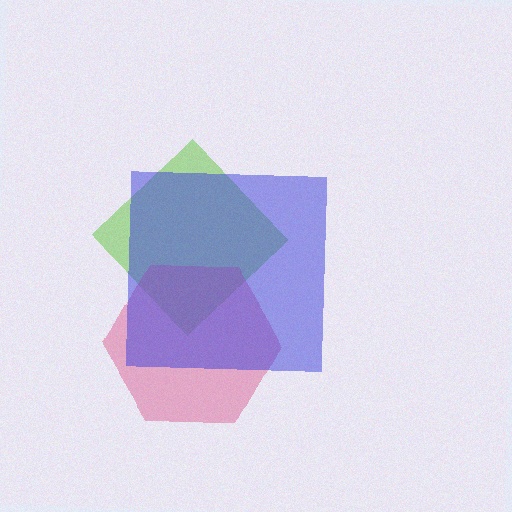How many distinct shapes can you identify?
There are 3 distinct shapes: a lime diamond, a pink hexagon, a blue square.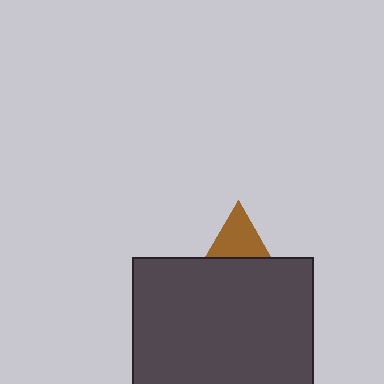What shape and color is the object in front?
The object in front is a dark gray rectangle.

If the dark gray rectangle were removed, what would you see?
You would see the complete brown triangle.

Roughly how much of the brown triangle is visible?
About half of it is visible (roughly 52%).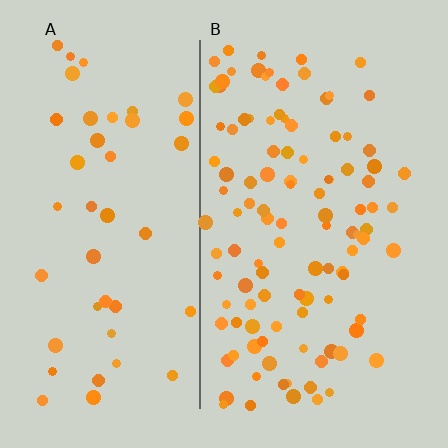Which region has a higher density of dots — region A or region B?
B (the right).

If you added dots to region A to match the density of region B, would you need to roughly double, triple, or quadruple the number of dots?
Approximately double.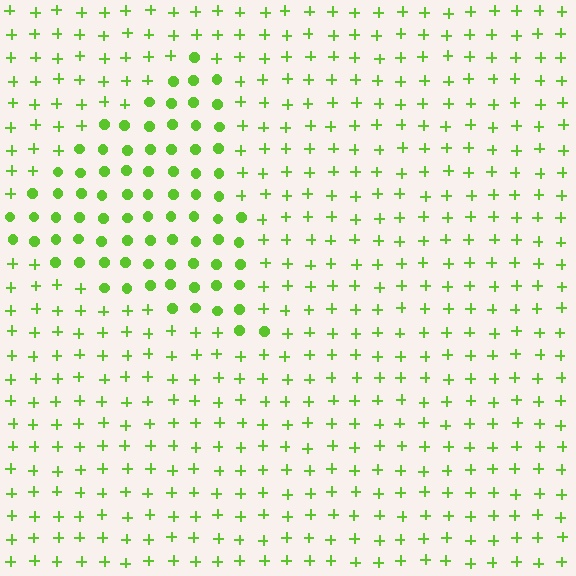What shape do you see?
I see a triangle.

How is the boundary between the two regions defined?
The boundary is defined by a change in element shape: circles inside vs. plus signs outside. All elements share the same color and spacing.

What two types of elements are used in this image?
The image uses circles inside the triangle region and plus signs outside it.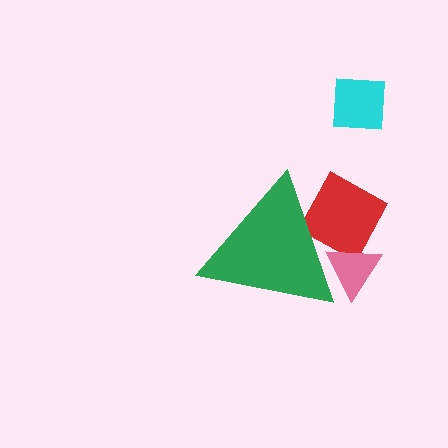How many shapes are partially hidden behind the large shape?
2 shapes are partially hidden.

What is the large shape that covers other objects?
A green triangle.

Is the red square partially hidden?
Yes, the red square is partially hidden behind the green triangle.